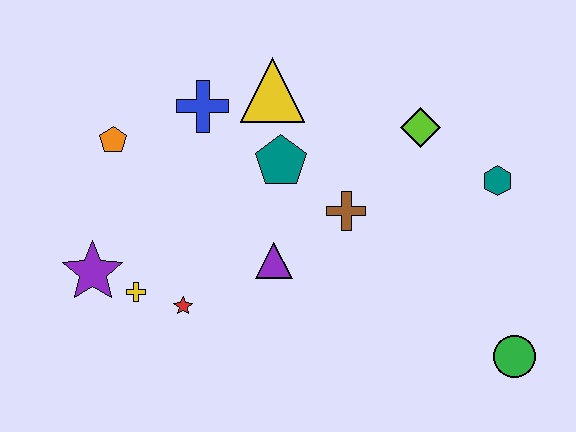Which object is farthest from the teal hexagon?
The purple star is farthest from the teal hexagon.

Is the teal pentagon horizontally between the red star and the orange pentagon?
No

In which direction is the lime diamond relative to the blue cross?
The lime diamond is to the right of the blue cross.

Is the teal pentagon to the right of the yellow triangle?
Yes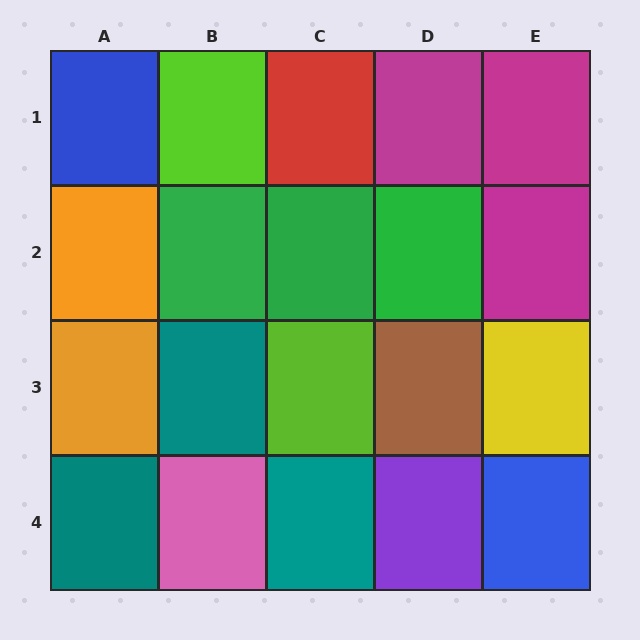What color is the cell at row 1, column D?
Magenta.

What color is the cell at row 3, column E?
Yellow.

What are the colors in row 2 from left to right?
Orange, green, green, green, magenta.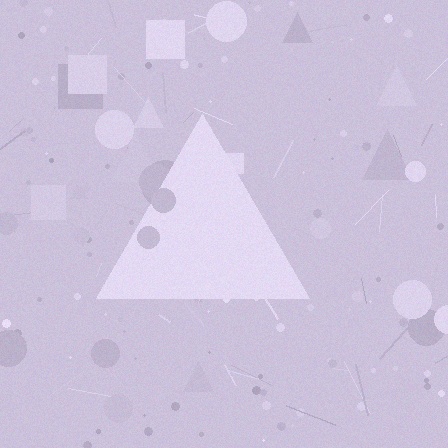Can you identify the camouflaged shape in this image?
The camouflaged shape is a triangle.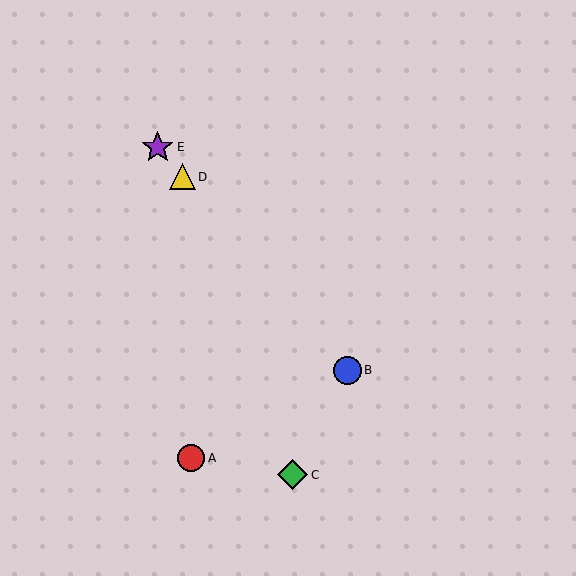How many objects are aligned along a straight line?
3 objects (B, D, E) are aligned along a straight line.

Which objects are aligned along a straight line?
Objects B, D, E are aligned along a straight line.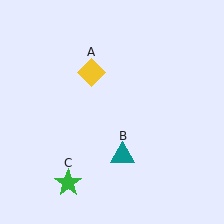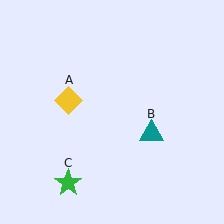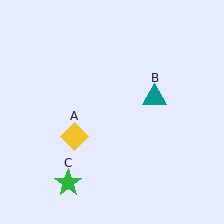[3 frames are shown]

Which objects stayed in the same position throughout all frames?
Green star (object C) remained stationary.